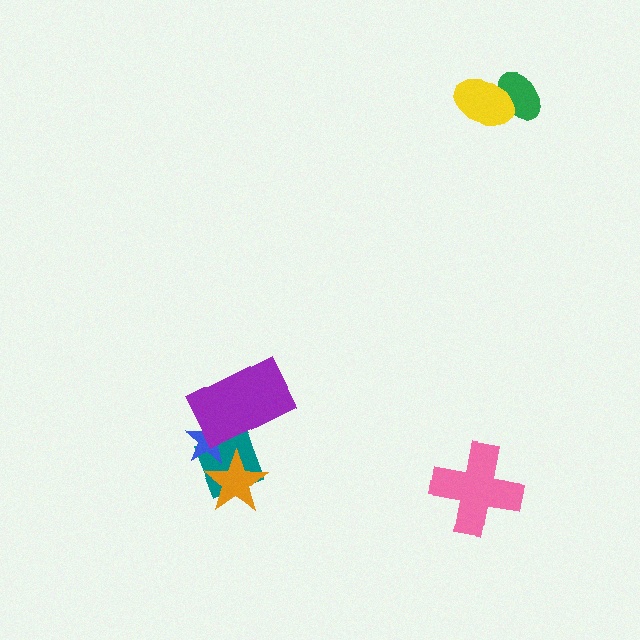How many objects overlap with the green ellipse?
1 object overlaps with the green ellipse.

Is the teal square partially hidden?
Yes, it is partially covered by another shape.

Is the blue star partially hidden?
Yes, it is partially covered by another shape.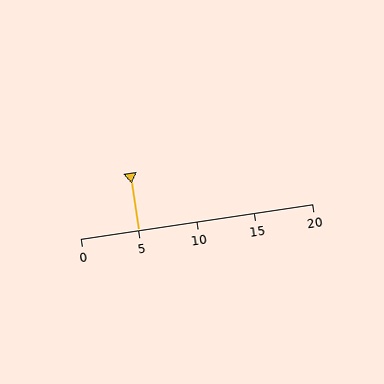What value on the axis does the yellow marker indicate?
The marker indicates approximately 5.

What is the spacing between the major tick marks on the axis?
The major ticks are spaced 5 apart.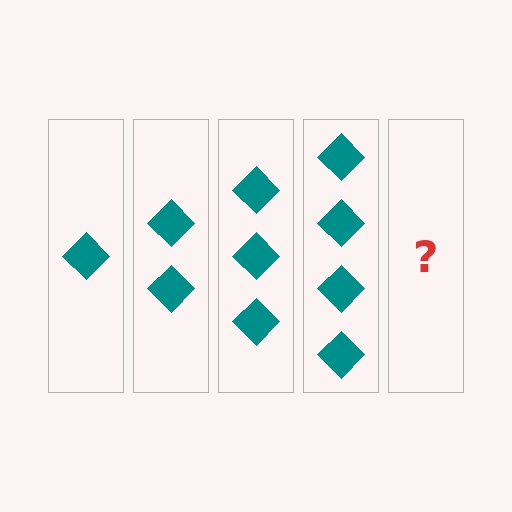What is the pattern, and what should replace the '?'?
The pattern is that each step adds one more diamond. The '?' should be 5 diamonds.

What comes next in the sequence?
The next element should be 5 diamonds.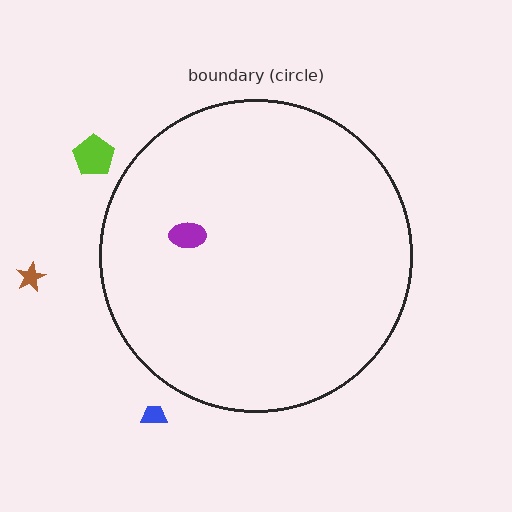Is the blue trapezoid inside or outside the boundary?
Outside.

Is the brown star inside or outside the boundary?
Outside.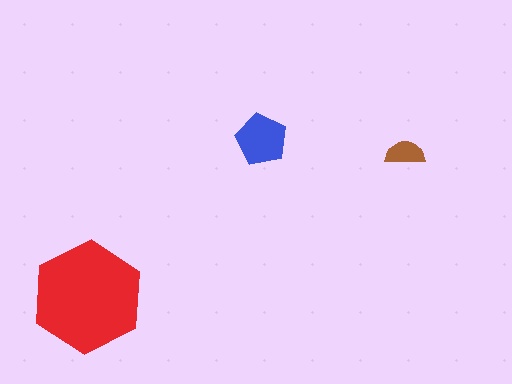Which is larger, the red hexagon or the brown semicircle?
The red hexagon.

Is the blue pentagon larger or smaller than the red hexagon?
Smaller.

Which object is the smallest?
The brown semicircle.